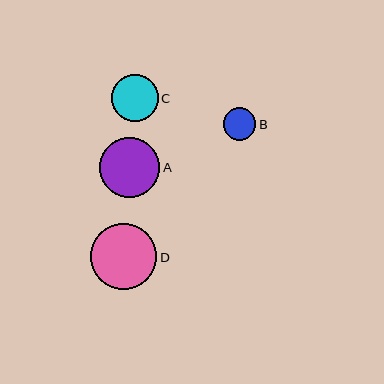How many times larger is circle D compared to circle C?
Circle D is approximately 1.4 times the size of circle C.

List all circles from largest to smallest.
From largest to smallest: D, A, C, B.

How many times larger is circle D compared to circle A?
Circle D is approximately 1.1 times the size of circle A.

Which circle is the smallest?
Circle B is the smallest with a size of approximately 33 pixels.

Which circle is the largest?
Circle D is the largest with a size of approximately 66 pixels.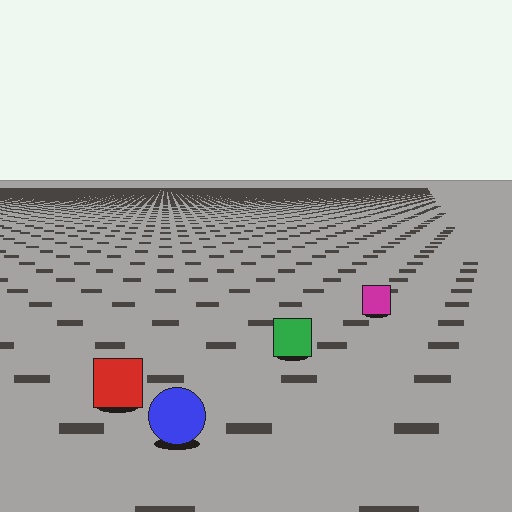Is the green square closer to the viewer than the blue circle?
No. The blue circle is closer — you can tell from the texture gradient: the ground texture is coarser near it.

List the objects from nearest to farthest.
From nearest to farthest: the blue circle, the red square, the green square, the magenta square.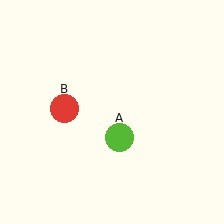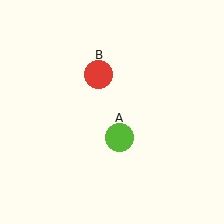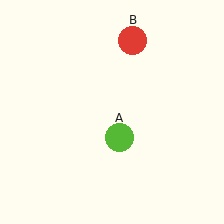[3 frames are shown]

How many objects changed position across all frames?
1 object changed position: red circle (object B).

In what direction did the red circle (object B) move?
The red circle (object B) moved up and to the right.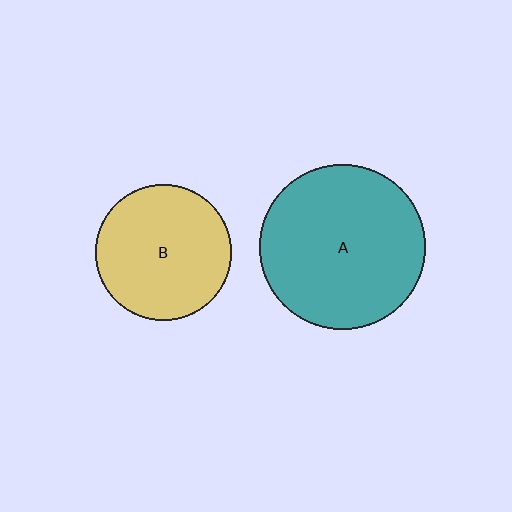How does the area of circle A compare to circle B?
Approximately 1.5 times.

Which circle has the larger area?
Circle A (teal).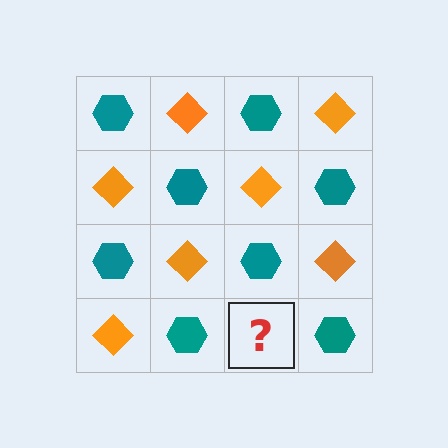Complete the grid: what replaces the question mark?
The question mark should be replaced with an orange diamond.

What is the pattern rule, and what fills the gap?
The rule is that it alternates teal hexagon and orange diamond in a checkerboard pattern. The gap should be filled with an orange diamond.